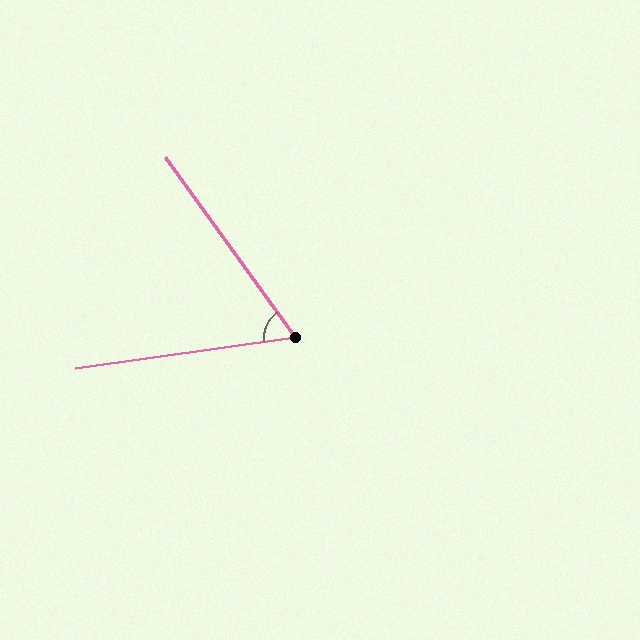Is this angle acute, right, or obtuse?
It is acute.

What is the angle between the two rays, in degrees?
Approximately 62 degrees.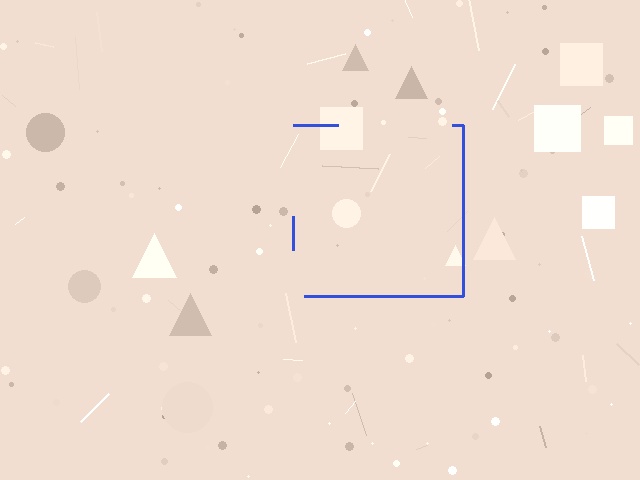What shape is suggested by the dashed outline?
The dashed outline suggests a square.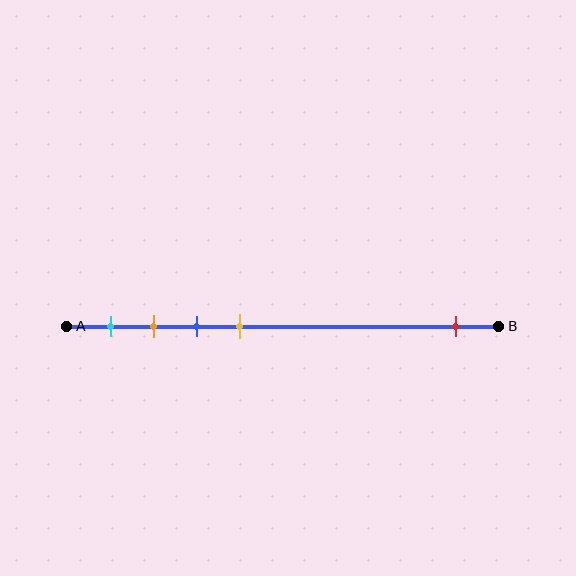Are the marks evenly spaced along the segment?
No, the marks are not evenly spaced.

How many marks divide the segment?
There are 5 marks dividing the segment.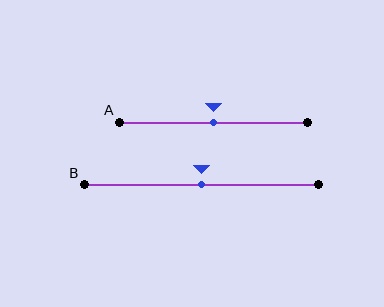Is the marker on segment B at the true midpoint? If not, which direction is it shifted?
Yes, the marker on segment B is at the true midpoint.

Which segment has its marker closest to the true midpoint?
Segment A has its marker closest to the true midpoint.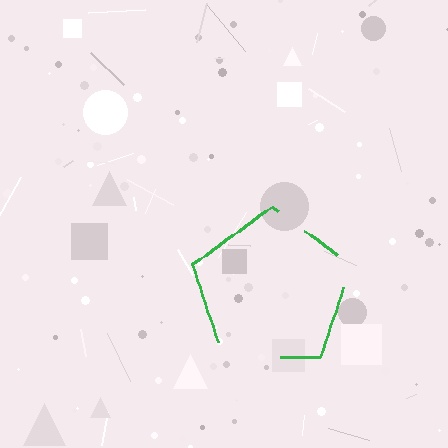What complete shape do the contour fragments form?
The contour fragments form a pentagon.